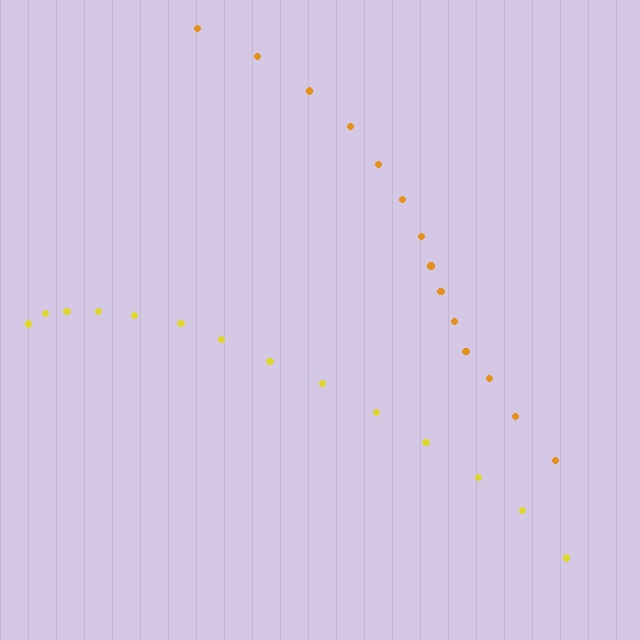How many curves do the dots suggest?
There are 2 distinct paths.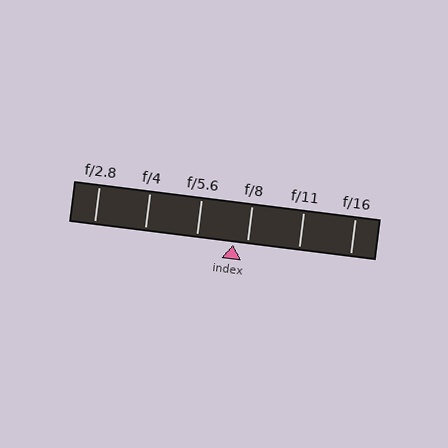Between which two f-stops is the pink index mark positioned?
The index mark is between f/5.6 and f/8.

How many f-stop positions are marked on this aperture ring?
There are 6 f-stop positions marked.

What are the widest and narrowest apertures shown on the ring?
The widest aperture shown is f/2.8 and the narrowest is f/16.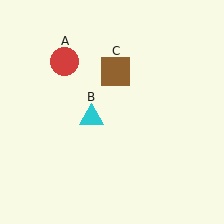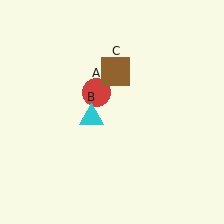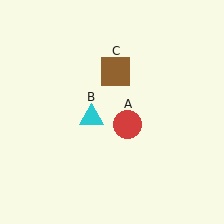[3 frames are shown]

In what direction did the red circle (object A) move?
The red circle (object A) moved down and to the right.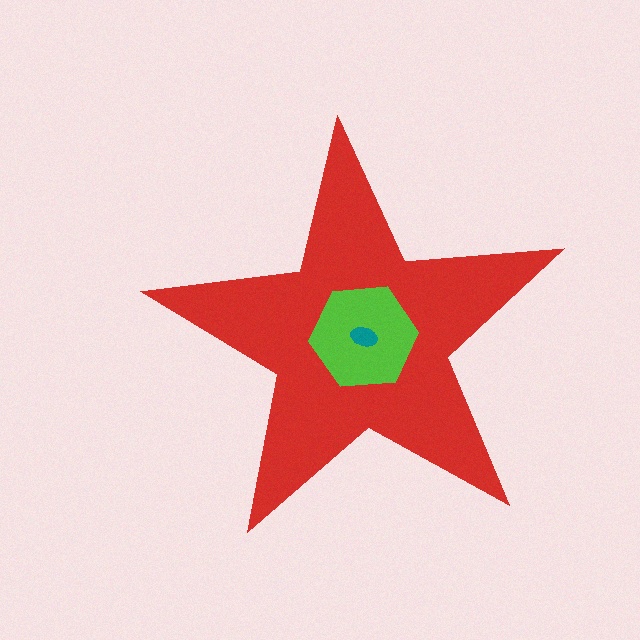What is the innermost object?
The teal ellipse.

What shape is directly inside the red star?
The lime hexagon.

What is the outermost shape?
The red star.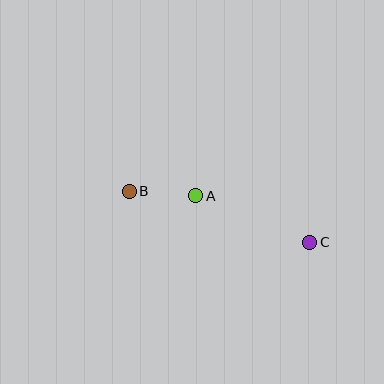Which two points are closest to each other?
Points A and B are closest to each other.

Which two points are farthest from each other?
Points B and C are farthest from each other.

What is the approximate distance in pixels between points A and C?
The distance between A and C is approximately 123 pixels.